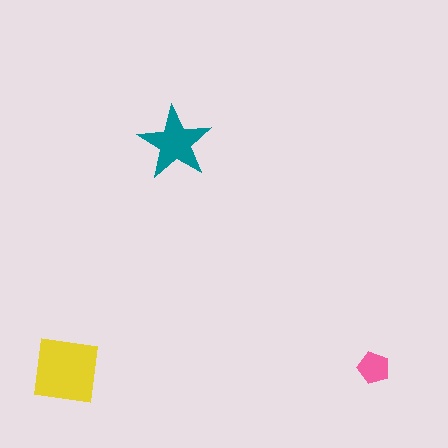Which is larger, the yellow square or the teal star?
The yellow square.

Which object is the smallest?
The pink pentagon.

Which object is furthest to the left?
The yellow square is leftmost.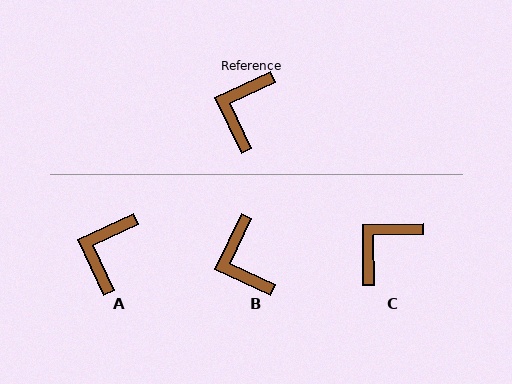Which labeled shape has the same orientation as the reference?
A.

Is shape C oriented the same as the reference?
No, it is off by about 25 degrees.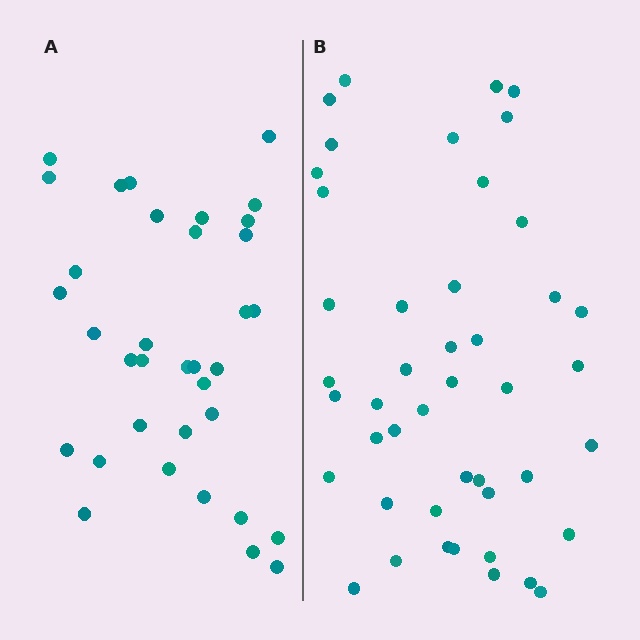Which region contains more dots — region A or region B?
Region B (the right region) has more dots.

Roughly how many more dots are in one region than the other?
Region B has roughly 10 or so more dots than region A.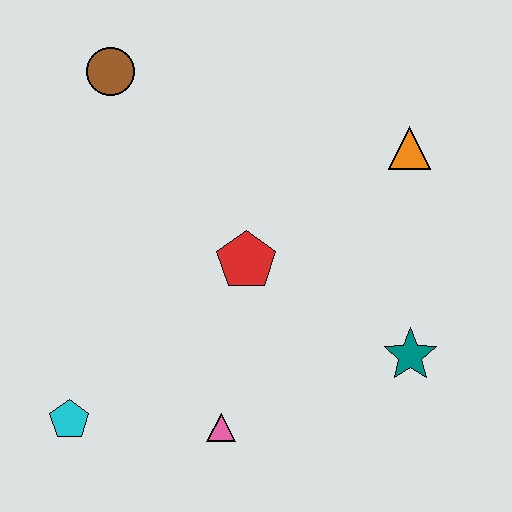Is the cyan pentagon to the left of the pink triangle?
Yes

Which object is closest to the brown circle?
The red pentagon is closest to the brown circle.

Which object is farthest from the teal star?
The brown circle is farthest from the teal star.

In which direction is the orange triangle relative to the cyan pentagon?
The orange triangle is to the right of the cyan pentagon.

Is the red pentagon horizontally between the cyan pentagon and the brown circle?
No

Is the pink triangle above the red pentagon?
No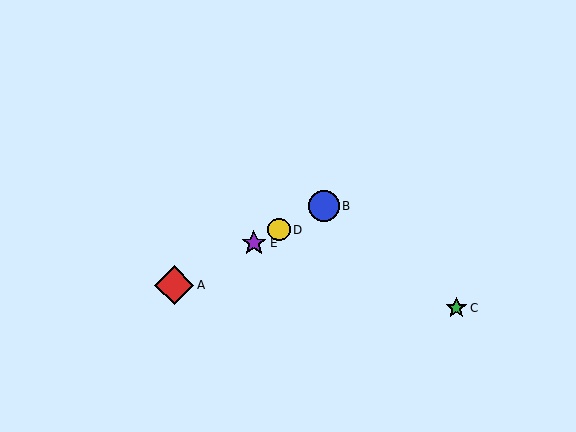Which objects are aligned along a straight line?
Objects A, B, D, E are aligned along a straight line.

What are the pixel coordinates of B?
Object B is at (324, 206).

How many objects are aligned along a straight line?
4 objects (A, B, D, E) are aligned along a straight line.